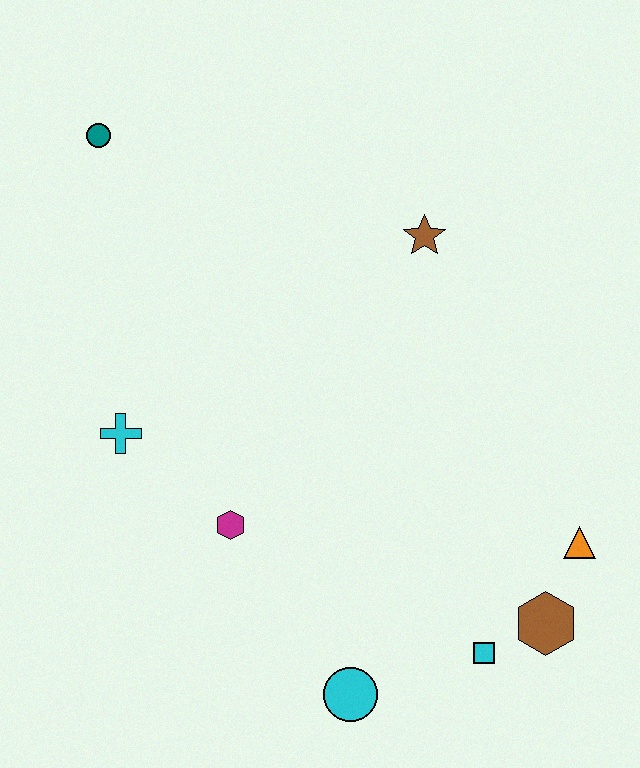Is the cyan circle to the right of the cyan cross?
Yes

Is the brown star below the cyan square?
No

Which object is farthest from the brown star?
The cyan circle is farthest from the brown star.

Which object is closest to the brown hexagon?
The cyan square is closest to the brown hexagon.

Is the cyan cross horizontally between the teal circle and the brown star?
Yes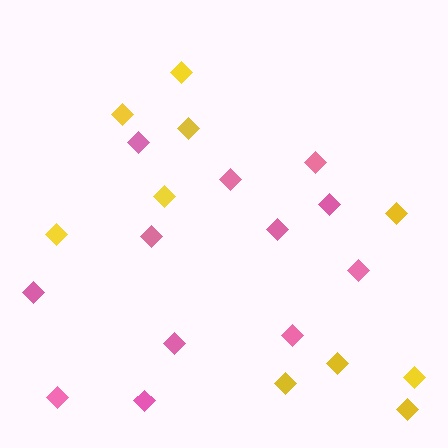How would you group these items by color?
There are 2 groups: one group of pink diamonds (12) and one group of yellow diamonds (10).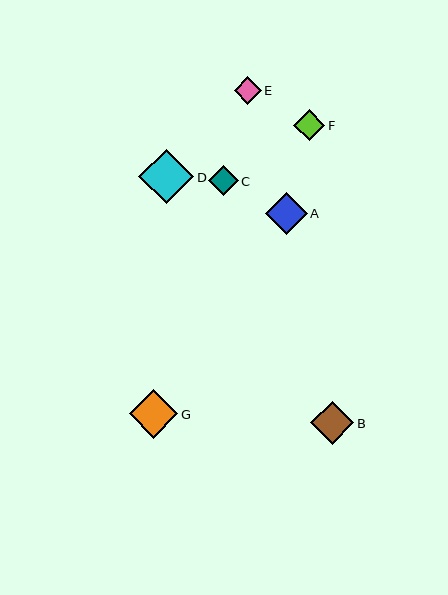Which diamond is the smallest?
Diamond E is the smallest with a size of approximately 27 pixels.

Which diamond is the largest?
Diamond D is the largest with a size of approximately 55 pixels.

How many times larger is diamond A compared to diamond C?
Diamond A is approximately 1.4 times the size of diamond C.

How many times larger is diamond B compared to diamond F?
Diamond B is approximately 1.4 times the size of diamond F.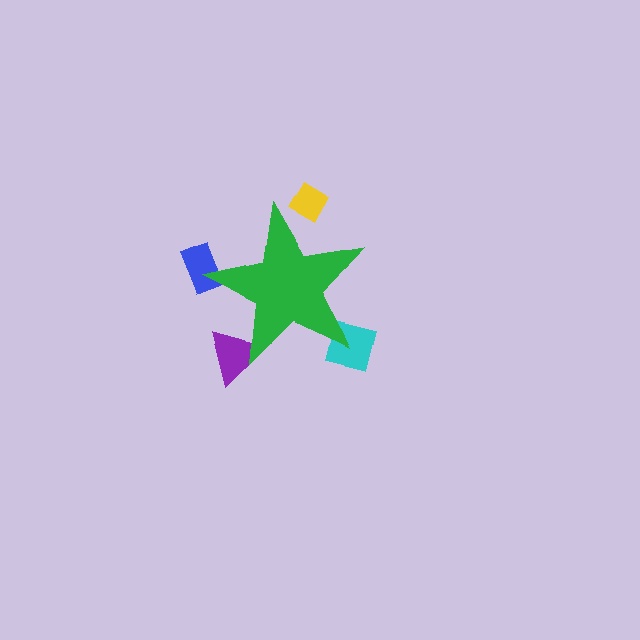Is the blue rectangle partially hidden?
Yes, the blue rectangle is partially hidden behind the green star.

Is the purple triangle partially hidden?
Yes, the purple triangle is partially hidden behind the green star.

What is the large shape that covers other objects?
A green star.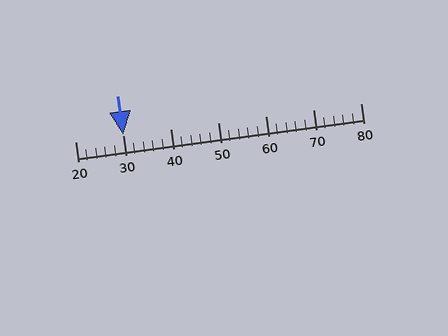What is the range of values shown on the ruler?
The ruler shows values from 20 to 80.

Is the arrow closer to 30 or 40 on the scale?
The arrow is closer to 30.